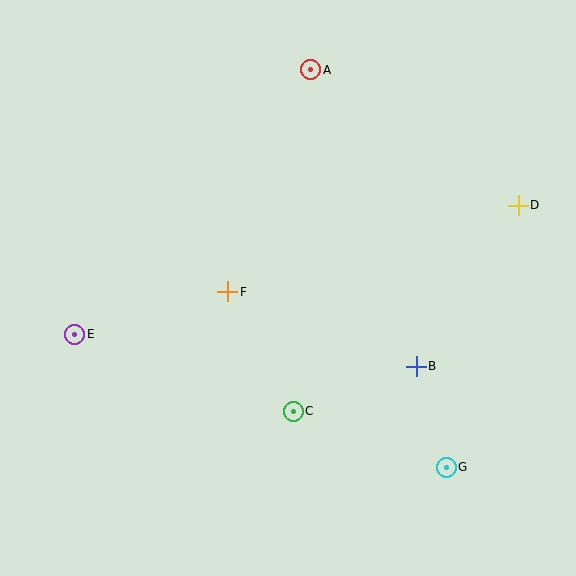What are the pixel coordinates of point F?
Point F is at (228, 292).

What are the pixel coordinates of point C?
Point C is at (293, 411).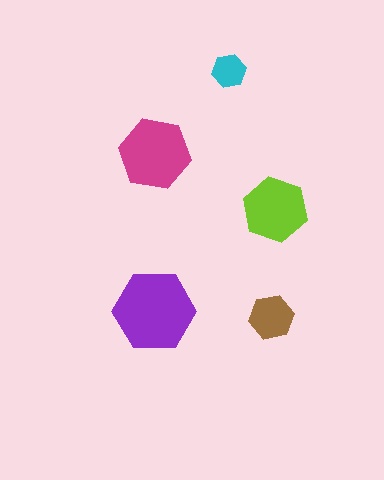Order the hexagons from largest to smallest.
the purple one, the magenta one, the lime one, the brown one, the cyan one.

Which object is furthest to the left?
The purple hexagon is leftmost.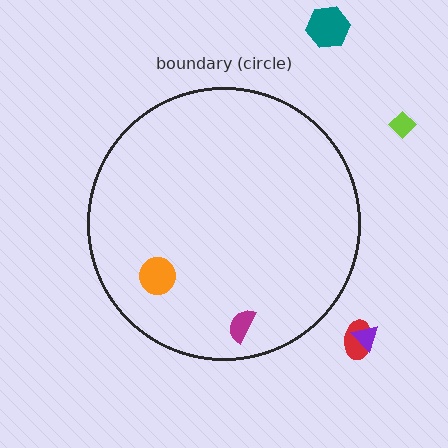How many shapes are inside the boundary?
2 inside, 4 outside.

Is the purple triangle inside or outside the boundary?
Outside.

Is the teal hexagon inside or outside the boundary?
Outside.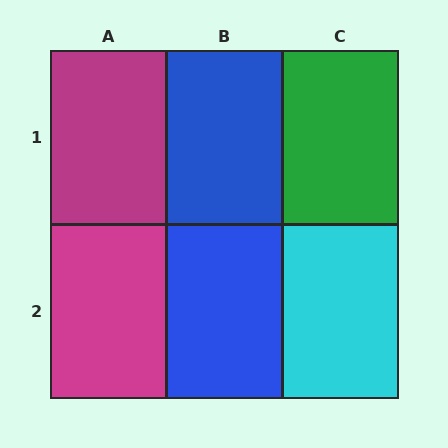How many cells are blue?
2 cells are blue.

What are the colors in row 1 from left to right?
Magenta, blue, green.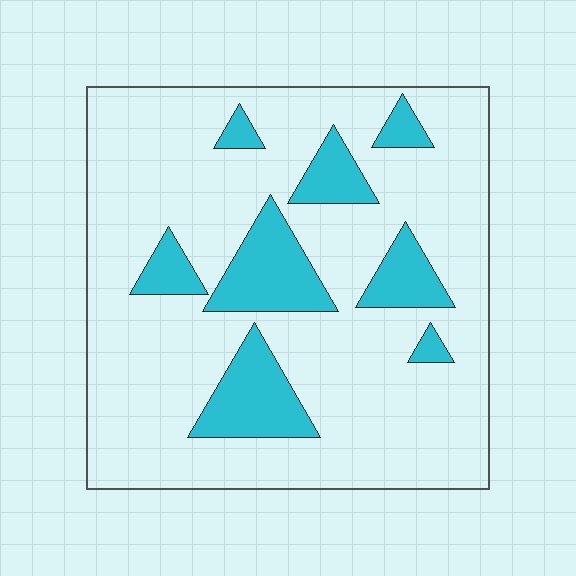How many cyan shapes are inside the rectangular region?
8.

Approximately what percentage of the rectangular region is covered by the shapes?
Approximately 20%.